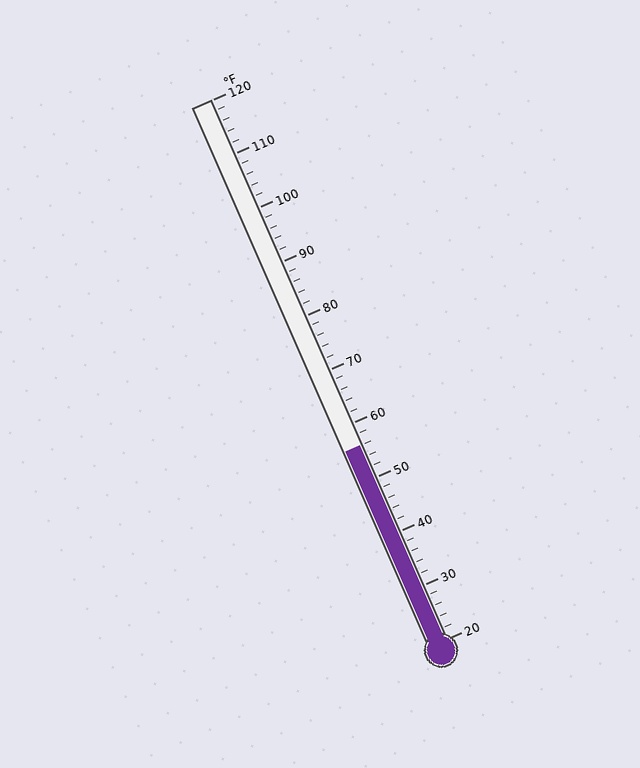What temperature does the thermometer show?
The thermometer shows approximately 56°F.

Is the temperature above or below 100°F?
The temperature is below 100°F.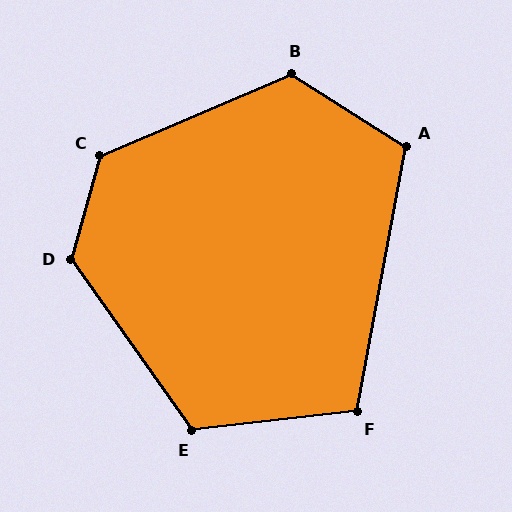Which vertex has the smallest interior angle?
F, at approximately 107 degrees.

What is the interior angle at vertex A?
Approximately 112 degrees (obtuse).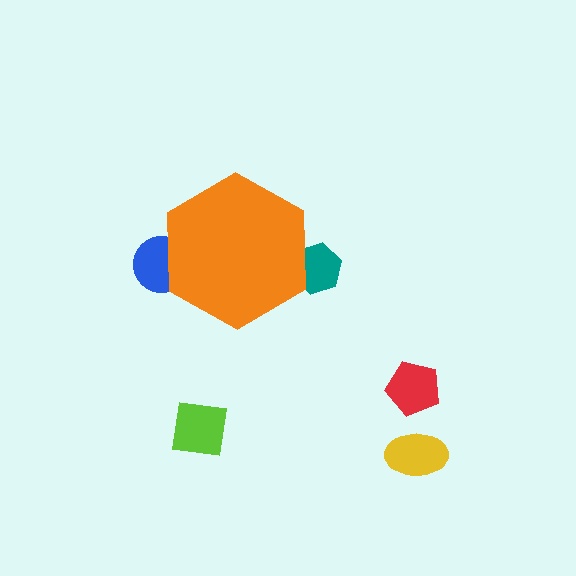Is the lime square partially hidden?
No, the lime square is fully visible.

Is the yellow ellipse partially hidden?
No, the yellow ellipse is fully visible.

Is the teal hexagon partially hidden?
Yes, the teal hexagon is partially hidden behind the orange hexagon.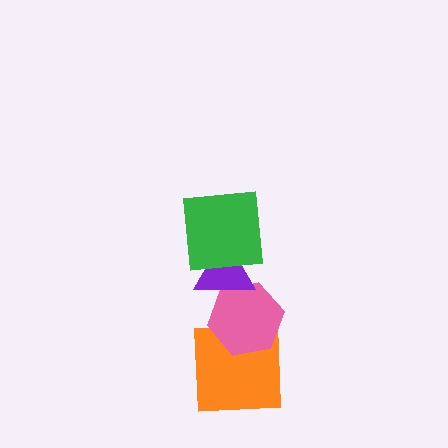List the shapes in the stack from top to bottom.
From top to bottom: the green square, the purple triangle, the pink hexagon, the orange square.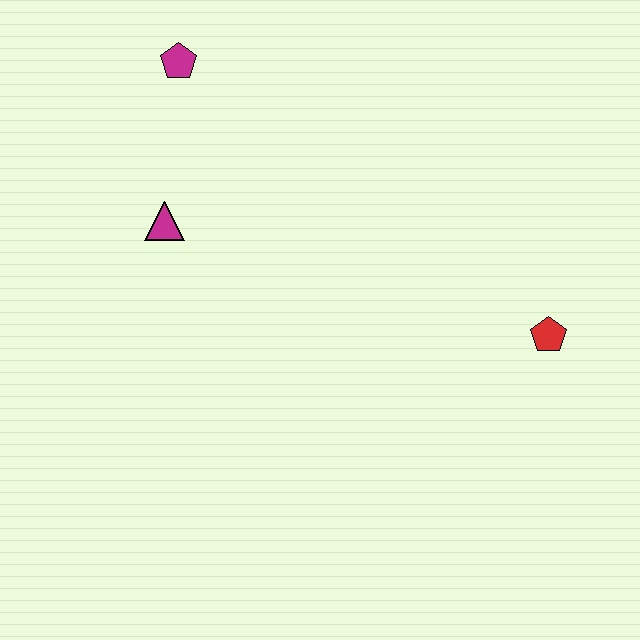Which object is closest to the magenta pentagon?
The magenta triangle is closest to the magenta pentagon.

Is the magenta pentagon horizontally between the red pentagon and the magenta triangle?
Yes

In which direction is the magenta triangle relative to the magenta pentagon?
The magenta triangle is below the magenta pentagon.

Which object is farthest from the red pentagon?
The magenta pentagon is farthest from the red pentagon.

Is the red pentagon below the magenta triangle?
Yes